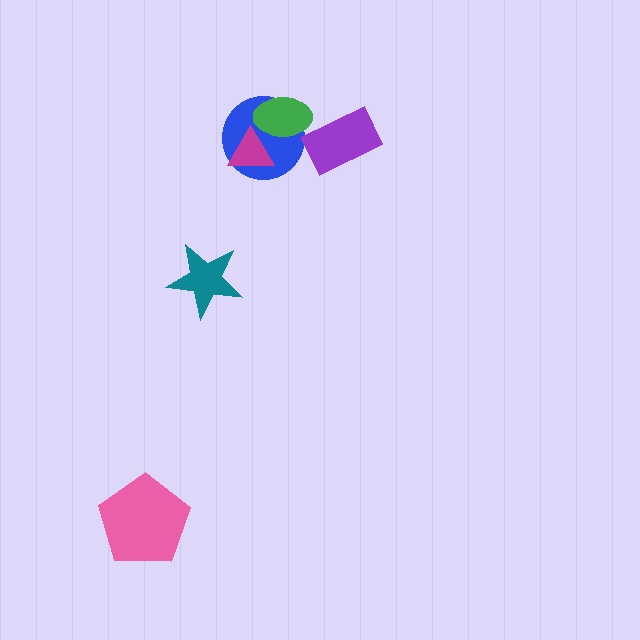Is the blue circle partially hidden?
Yes, it is partially covered by another shape.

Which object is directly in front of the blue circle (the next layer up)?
The magenta triangle is directly in front of the blue circle.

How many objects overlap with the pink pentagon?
0 objects overlap with the pink pentagon.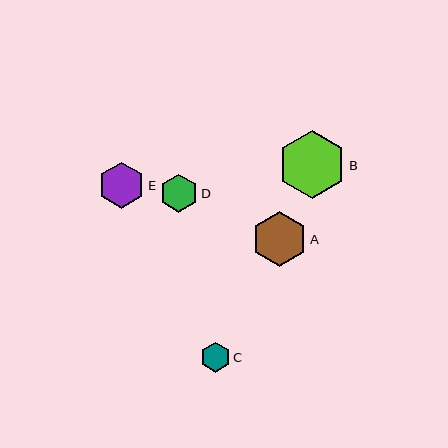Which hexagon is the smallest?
Hexagon C is the smallest with a size of approximately 30 pixels.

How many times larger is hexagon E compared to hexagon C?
Hexagon E is approximately 1.5 times the size of hexagon C.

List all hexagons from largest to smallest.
From largest to smallest: B, A, E, D, C.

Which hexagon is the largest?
Hexagon B is the largest with a size of approximately 68 pixels.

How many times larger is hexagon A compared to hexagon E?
Hexagon A is approximately 1.2 times the size of hexagon E.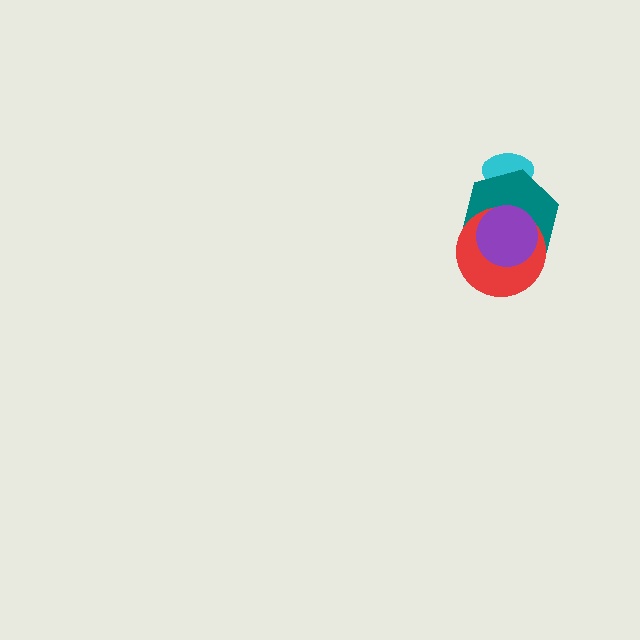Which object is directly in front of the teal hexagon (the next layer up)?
The red circle is directly in front of the teal hexagon.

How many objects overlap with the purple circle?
2 objects overlap with the purple circle.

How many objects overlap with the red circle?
2 objects overlap with the red circle.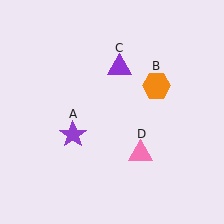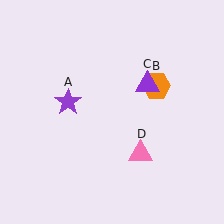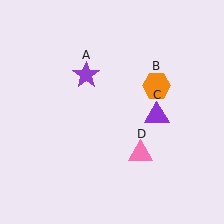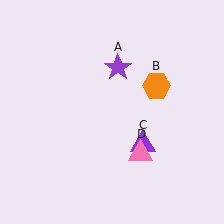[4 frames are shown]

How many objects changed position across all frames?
2 objects changed position: purple star (object A), purple triangle (object C).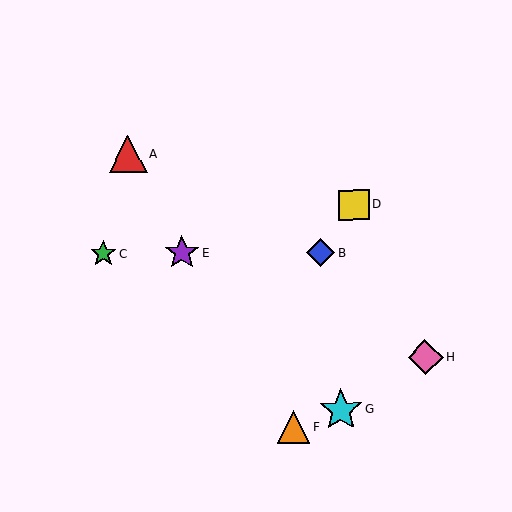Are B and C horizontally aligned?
Yes, both are at y≈252.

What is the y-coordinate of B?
Object B is at y≈252.